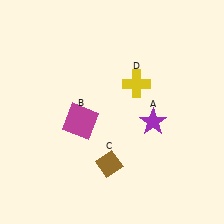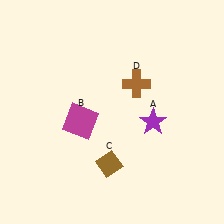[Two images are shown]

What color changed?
The cross (D) changed from yellow in Image 1 to brown in Image 2.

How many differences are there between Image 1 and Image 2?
There is 1 difference between the two images.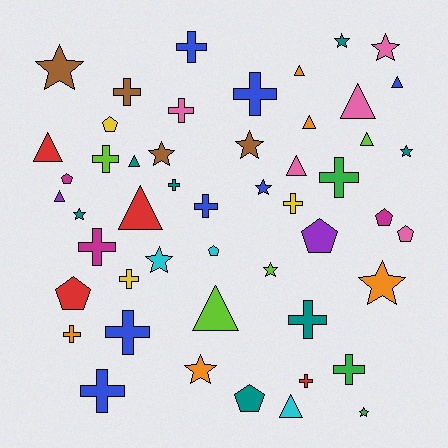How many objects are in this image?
There are 50 objects.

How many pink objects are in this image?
There are 5 pink objects.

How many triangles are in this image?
There are 12 triangles.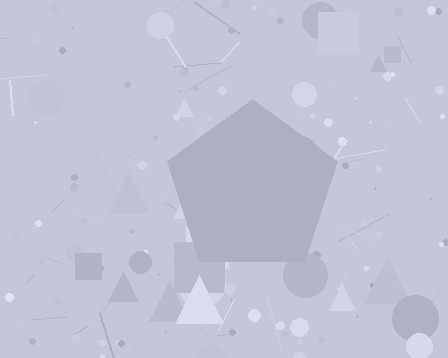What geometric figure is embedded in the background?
A pentagon is embedded in the background.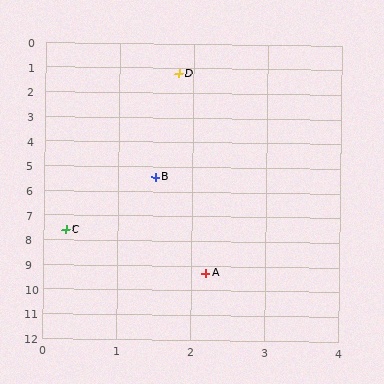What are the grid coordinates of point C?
Point C is at approximately (0.3, 7.6).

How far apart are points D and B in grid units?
Points D and B are about 4.2 grid units apart.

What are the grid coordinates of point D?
Point D is at approximately (1.8, 1.2).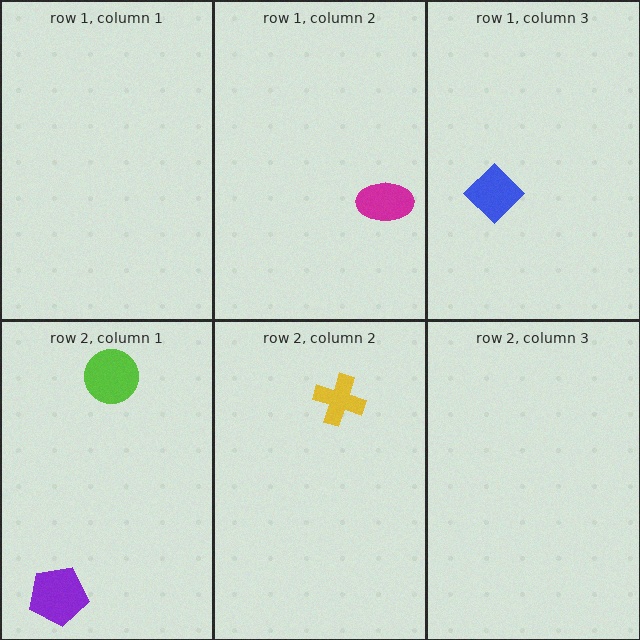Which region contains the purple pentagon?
The row 2, column 1 region.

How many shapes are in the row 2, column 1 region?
2.